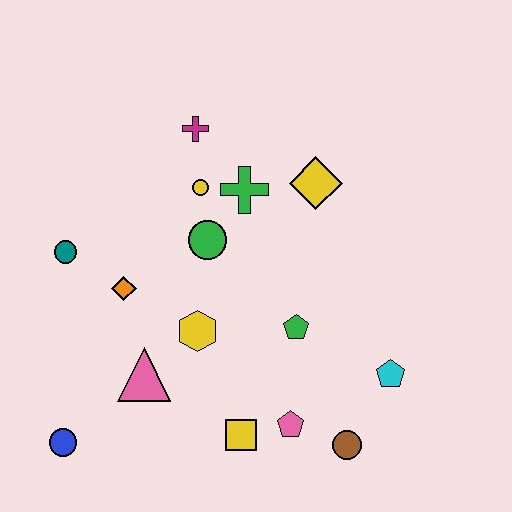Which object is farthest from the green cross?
The blue circle is farthest from the green cross.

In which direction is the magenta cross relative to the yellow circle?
The magenta cross is above the yellow circle.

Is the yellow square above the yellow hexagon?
No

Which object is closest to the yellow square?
The pink pentagon is closest to the yellow square.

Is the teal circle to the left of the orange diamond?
Yes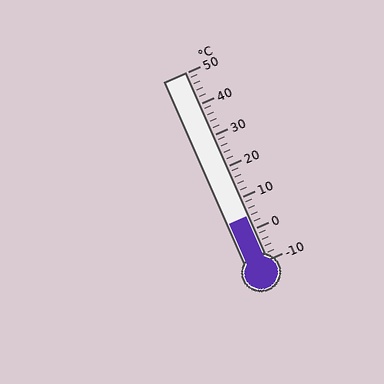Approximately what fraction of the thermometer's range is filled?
The thermometer is filled to approximately 25% of its range.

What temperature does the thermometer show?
The thermometer shows approximately 4°C.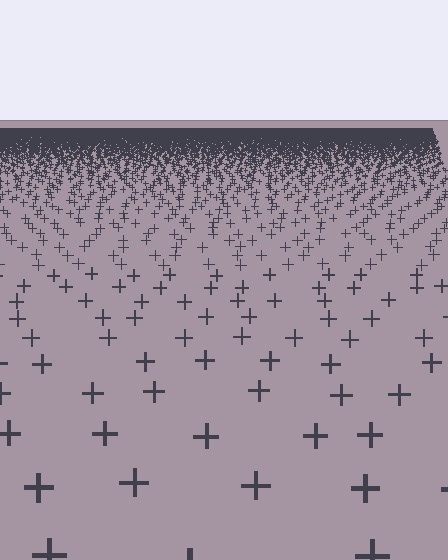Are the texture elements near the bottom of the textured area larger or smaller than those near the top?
Larger. Near the bottom, elements are closer to the viewer and appear at a bigger on-screen size.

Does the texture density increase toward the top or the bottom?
Density increases toward the top.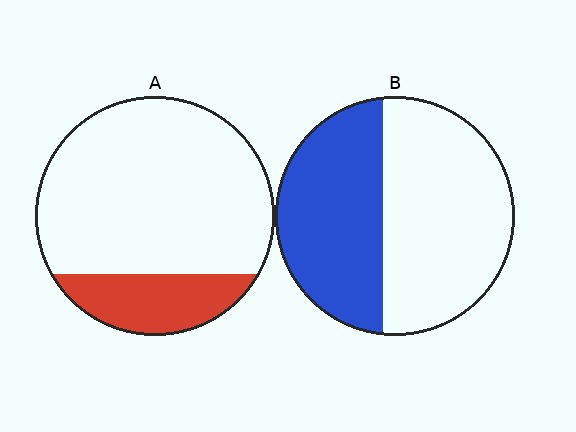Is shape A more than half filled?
No.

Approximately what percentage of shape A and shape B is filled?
A is approximately 20% and B is approximately 45%.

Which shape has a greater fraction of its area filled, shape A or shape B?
Shape B.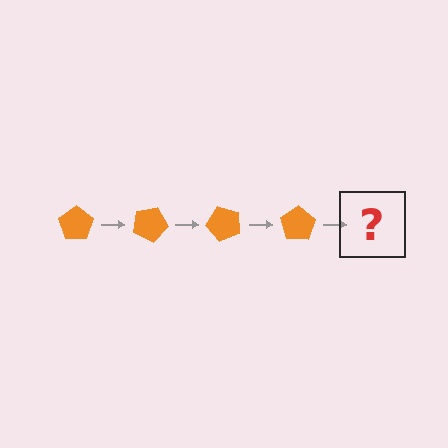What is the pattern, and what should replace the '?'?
The pattern is that the pentagon rotates 25 degrees each step. The '?' should be an orange pentagon rotated 100 degrees.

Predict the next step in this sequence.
The next step is an orange pentagon rotated 100 degrees.